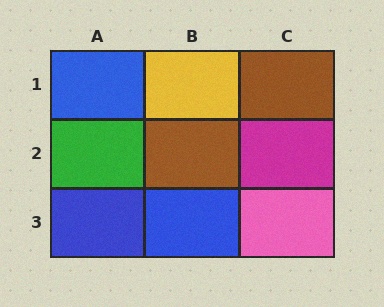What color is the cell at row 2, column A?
Green.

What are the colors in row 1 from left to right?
Blue, yellow, brown.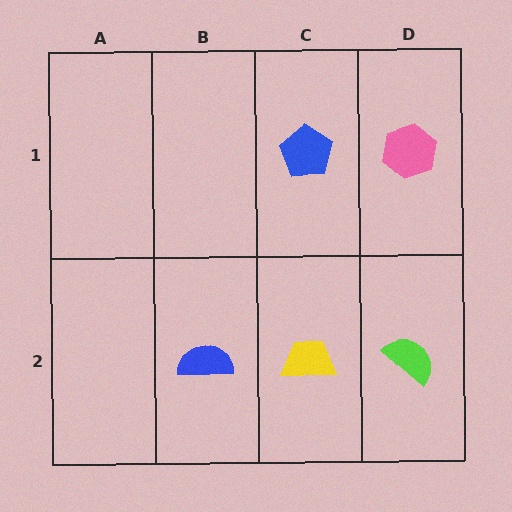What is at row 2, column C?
A yellow trapezoid.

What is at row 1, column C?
A blue pentagon.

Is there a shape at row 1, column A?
No, that cell is empty.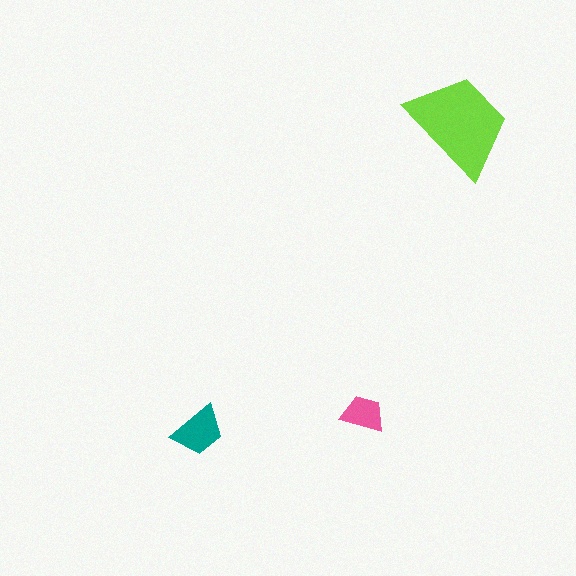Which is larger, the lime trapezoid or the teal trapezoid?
The lime one.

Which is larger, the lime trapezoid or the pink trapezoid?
The lime one.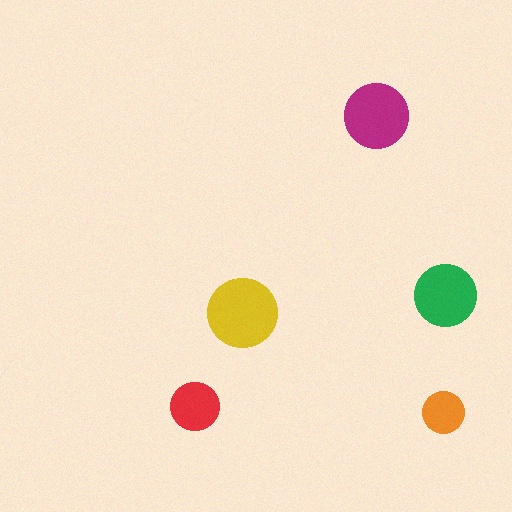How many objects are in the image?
There are 5 objects in the image.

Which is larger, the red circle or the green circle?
The green one.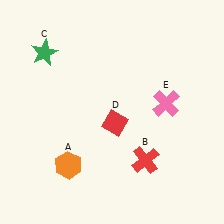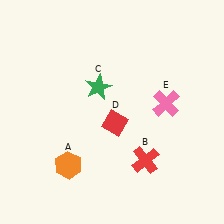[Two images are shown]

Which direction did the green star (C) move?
The green star (C) moved right.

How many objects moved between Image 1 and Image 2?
1 object moved between the two images.